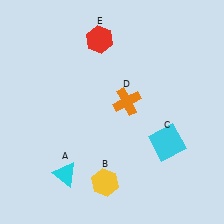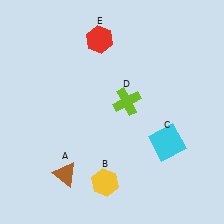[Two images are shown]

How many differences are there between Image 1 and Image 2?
There are 2 differences between the two images.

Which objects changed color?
A changed from cyan to brown. D changed from orange to lime.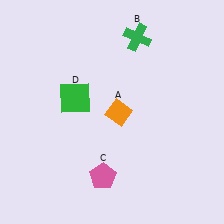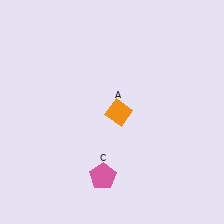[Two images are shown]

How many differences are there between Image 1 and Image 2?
There are 2 differences between the two images.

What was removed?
The green square (D), the green cross (B) were removed in Image 2.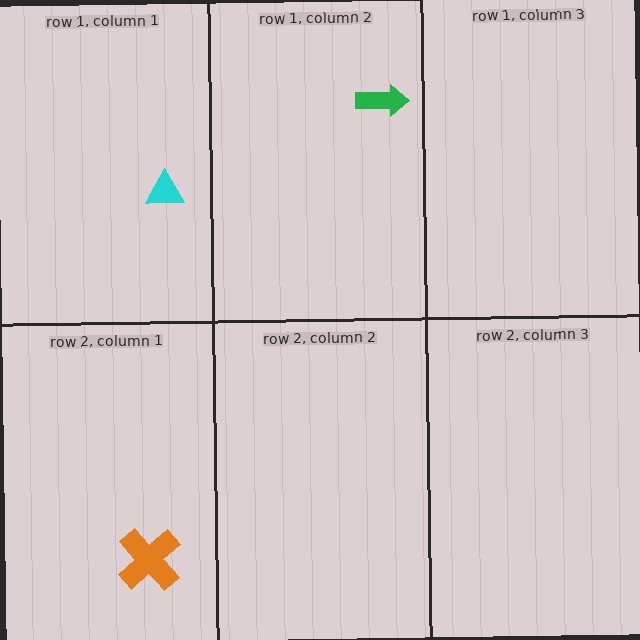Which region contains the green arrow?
The row 1, column 2 region.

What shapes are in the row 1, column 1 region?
The cyan triangle.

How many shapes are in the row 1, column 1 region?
1.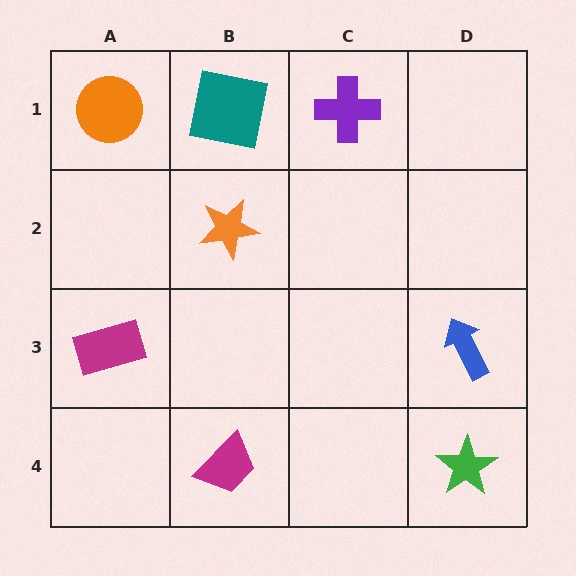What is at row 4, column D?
A green star.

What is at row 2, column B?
An orange star.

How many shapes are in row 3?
2 shapes.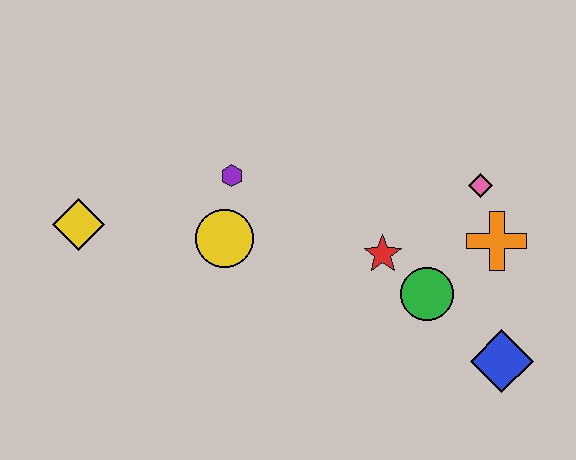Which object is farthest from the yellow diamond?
The blue diamond is farthest from the yellow diamond.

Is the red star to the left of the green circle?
Yes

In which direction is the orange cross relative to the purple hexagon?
The orange cross is to the right of the purple hexagon.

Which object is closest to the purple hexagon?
The yellow circle is closest to the purple hexagon.